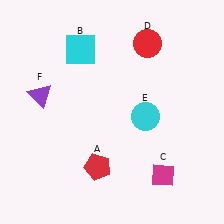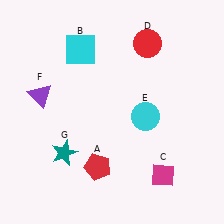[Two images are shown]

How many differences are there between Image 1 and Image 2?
There is 1 difference between the two images.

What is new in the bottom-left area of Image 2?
A teal star (G) was added in the bottom-left area of Image 2.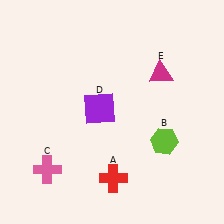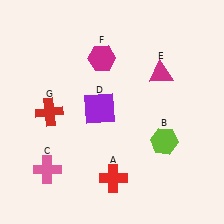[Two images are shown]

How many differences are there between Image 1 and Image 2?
There are 2 differences between the two images.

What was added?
A magenta hexagon (F), a red cross (G) were added in Image 2.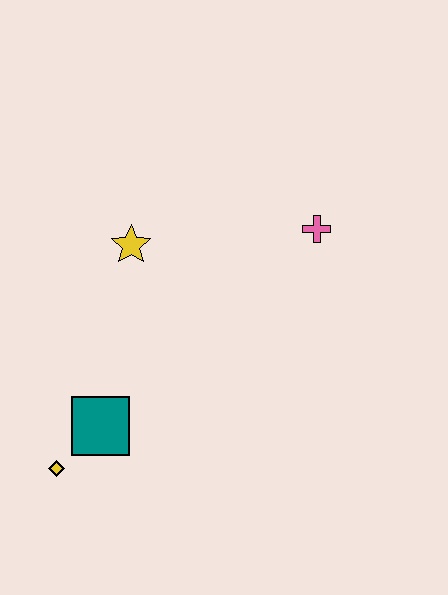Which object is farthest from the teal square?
The pink cross is farthest from the teal square.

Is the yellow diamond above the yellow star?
No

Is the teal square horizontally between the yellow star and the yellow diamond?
Yes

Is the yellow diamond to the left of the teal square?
Yes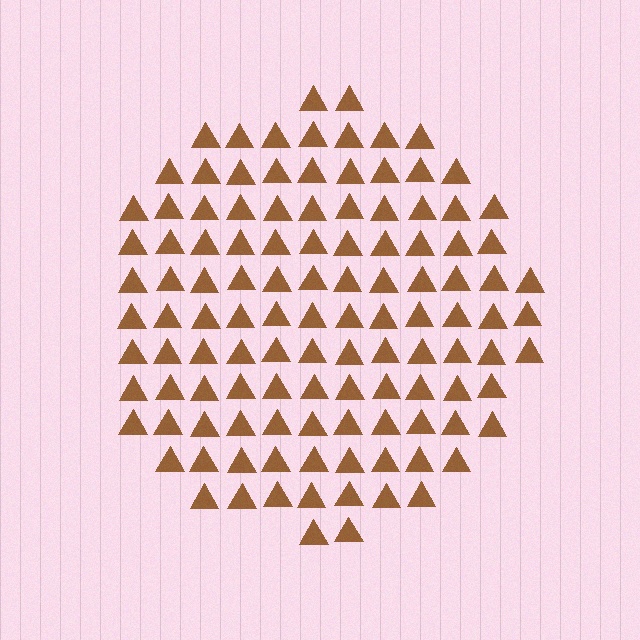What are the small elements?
The small elements are triangles.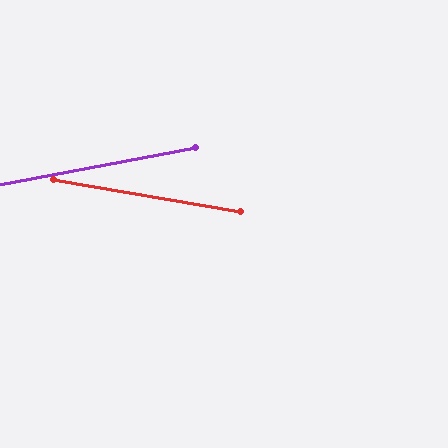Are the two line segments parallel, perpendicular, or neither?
Neither parallel nor perpendicular — they differ by about 20°.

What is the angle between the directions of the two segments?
Approximately 20 degrees.